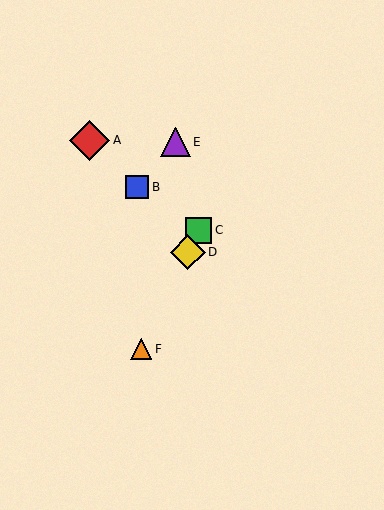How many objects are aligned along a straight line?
3 objects (C, D, F) are aligned along a straight line.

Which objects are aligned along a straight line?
Objects C, D, F are aligned along a straight line.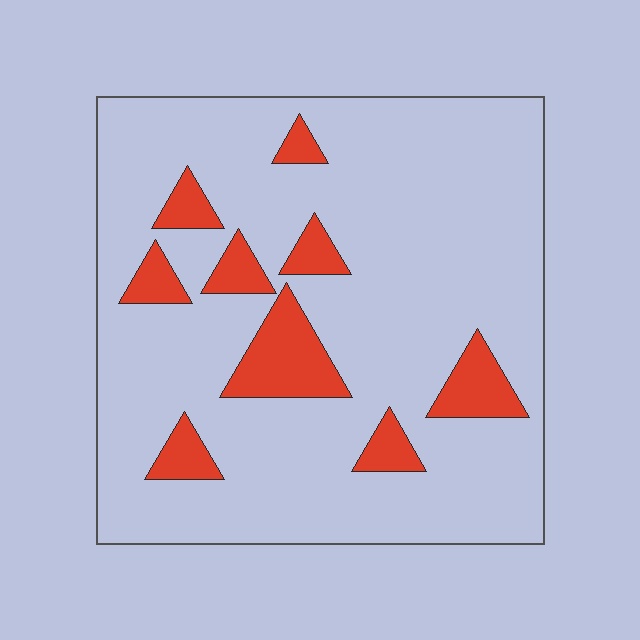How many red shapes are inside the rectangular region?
9.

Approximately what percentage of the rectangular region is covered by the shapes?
Approximately 15%.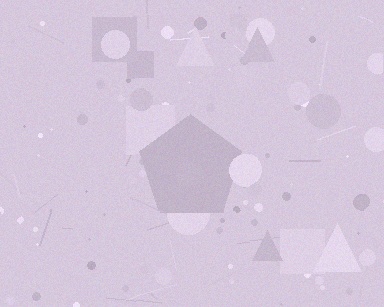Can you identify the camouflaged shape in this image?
The camouflaged shape is a pentagon.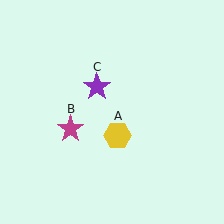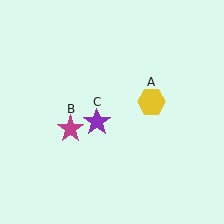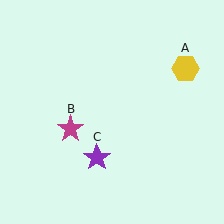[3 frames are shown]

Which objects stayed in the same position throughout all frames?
Magenta star (object B) remained stationary.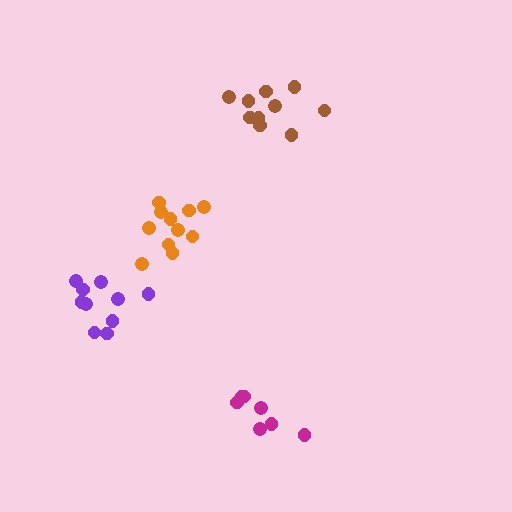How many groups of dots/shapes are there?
There are 4 groups.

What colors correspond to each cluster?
The clusters are colored: brown, orange, magenta, purple.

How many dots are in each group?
Group 1: 10 dots, Group 2: 11 dots, Group 3: 7 dots, Group 4: 10 dots (38 total).